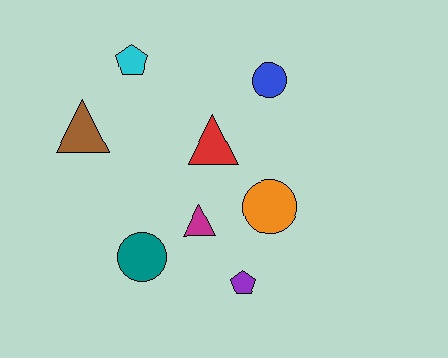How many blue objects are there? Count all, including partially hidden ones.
There is 1 blue object.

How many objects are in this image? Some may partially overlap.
There are 8 objects.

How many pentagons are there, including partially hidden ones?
There are 2 pentagons.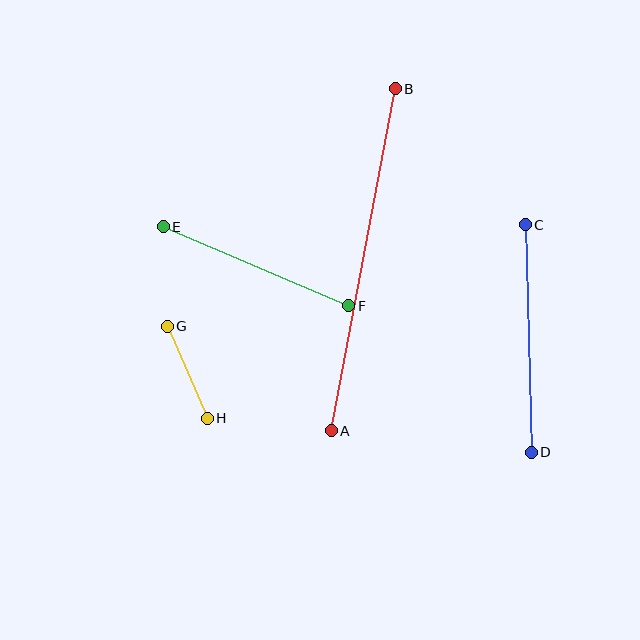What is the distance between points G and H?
The distance is approximately 100 pixels.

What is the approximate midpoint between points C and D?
The midpoint is at approximately (528, 338) pixels.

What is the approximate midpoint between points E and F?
The midpoint is at approximately (256, 266) pixels.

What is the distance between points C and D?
The distance is approximately 227 pixels.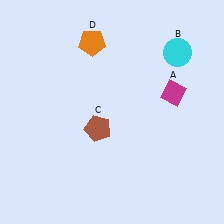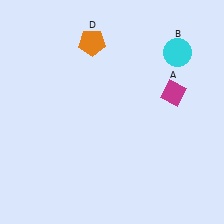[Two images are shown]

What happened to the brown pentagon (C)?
The brown pentagon (C) was removed in Image 2. It was in the bottom-left area of Image 1.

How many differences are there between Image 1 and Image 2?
There is 1 difference between the two images.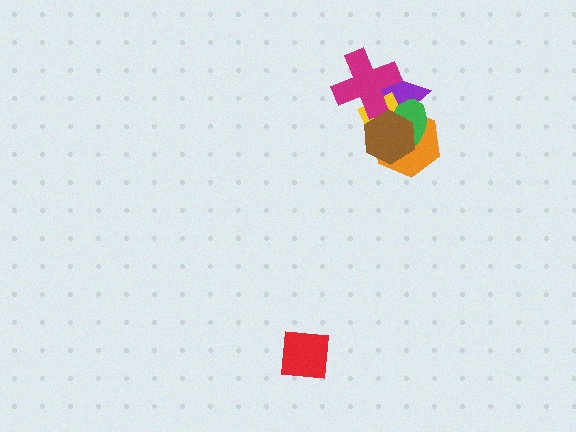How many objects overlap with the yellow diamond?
5 objects overlap with the yellow diamond.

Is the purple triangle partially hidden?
Yes, it is partially covered by another shape.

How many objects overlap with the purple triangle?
5 objects overlap with the purple triangle.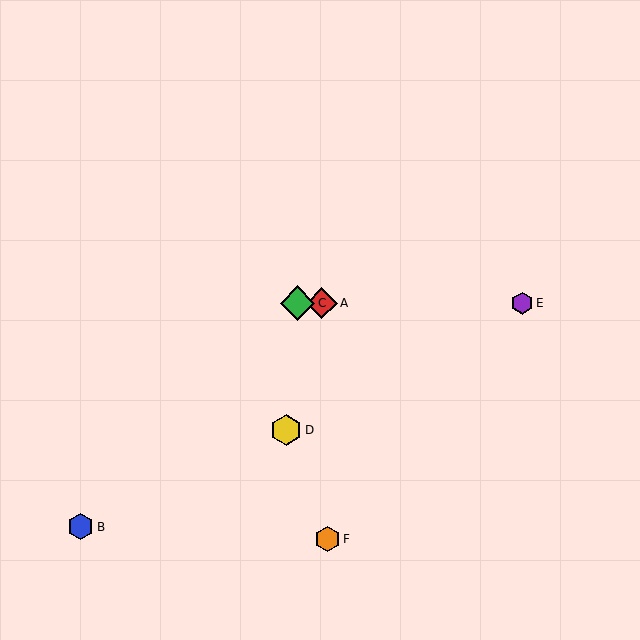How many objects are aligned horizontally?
3 objects (A, C, E) are aligned horizontally.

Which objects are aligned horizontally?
Objects A, C, E are aligned horizontally.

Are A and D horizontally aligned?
No, A is at y≈303 and D is at y≈430.